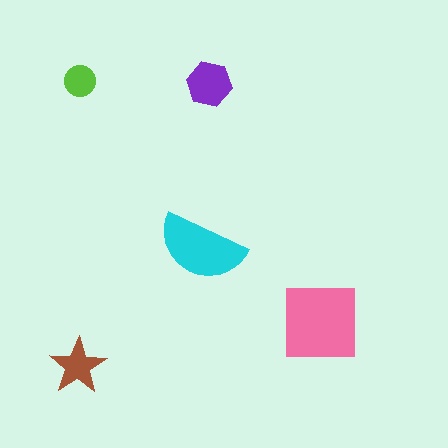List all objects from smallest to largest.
The lime circle, the brown star, the purple hexagon, the cyan semicircle, the pink square.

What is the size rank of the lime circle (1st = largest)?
5th.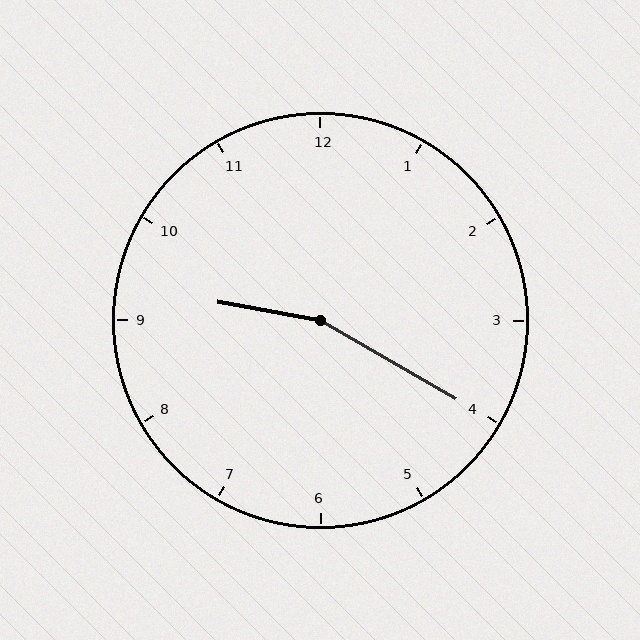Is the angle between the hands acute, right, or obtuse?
It is obtuse.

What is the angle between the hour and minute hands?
Approximately 160 degrees.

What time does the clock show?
9:20.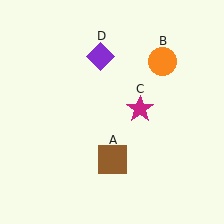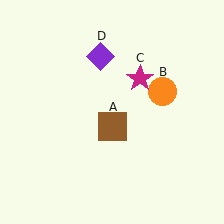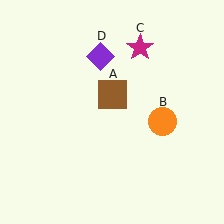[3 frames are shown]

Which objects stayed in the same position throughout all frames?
Purple diamond (object D) remained stationary.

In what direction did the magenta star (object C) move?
The magenta star (object C) moved up.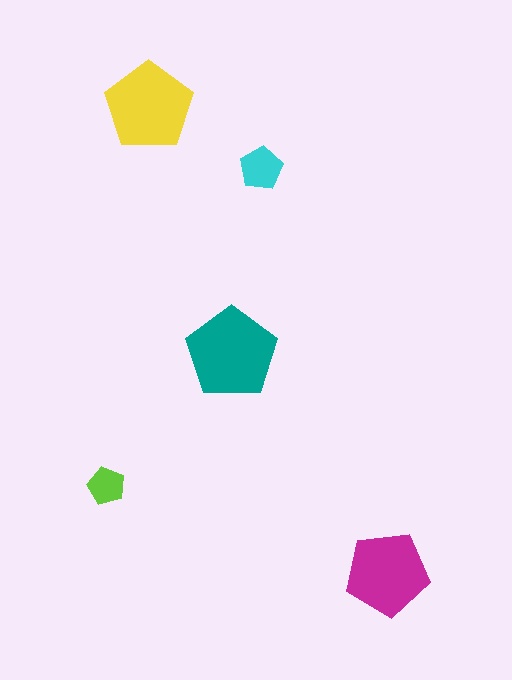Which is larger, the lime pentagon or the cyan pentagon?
The cyan one.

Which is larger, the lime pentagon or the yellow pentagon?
The yellow one.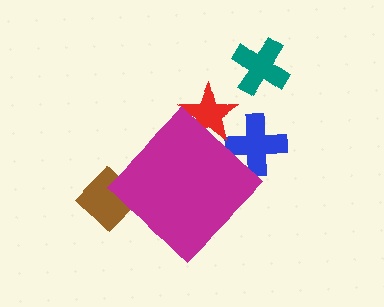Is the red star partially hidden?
Yes, the red star is partially hidden behind the magenta diamond.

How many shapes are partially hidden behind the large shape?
3 shapes are partially hidden.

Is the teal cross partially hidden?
No, the teal cross is fully visible.